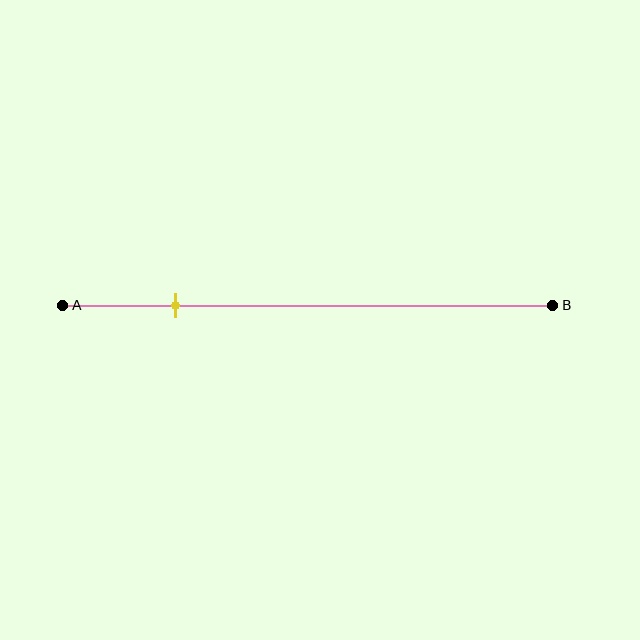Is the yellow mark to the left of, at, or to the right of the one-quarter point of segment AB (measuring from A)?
The yellow mark is approximately at the one-quarter point of segment AB.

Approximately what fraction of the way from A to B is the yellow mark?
The yellow mark is approximately 25% of the way from A to B.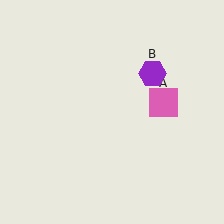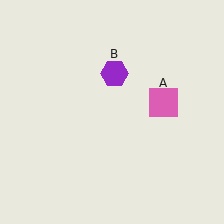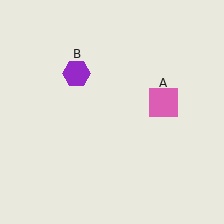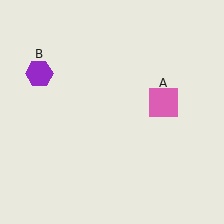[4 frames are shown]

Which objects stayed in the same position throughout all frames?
Pink square (object A) remained stationary.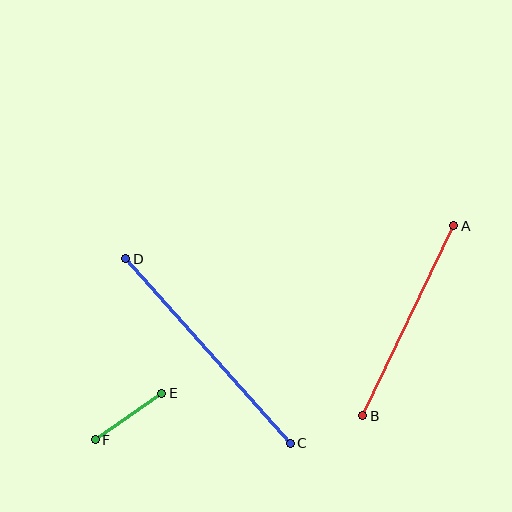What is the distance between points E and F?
The distance is approximately 81 pixels.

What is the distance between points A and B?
The distance is approximately 211 pixels.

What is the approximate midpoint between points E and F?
The midpoint is at approximately (129, 417) pixels.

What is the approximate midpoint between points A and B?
The midpoint is at approximately (408, 321) pixels.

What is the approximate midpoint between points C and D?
The midpoint is at approximately (208, 351) pixels.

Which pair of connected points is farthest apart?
Points C and D are farthest apart.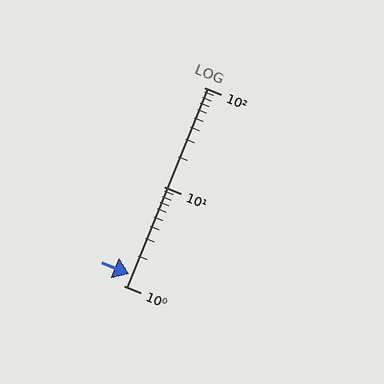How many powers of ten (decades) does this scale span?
The scale spans 2 decades, from 1 to 100.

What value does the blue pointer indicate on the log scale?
The pointer indicates approximately 1.3.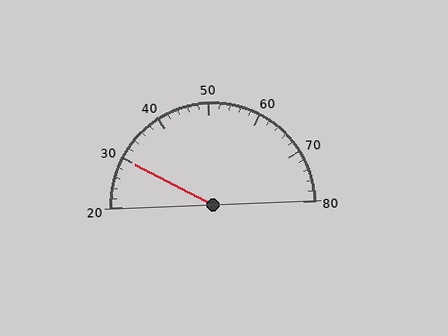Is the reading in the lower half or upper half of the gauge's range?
The reading is in the lower half of the range (20 to 80).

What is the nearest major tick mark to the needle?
The nearest major tick mark is 30.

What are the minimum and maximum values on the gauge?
The gauge ranges from 20 to 80.